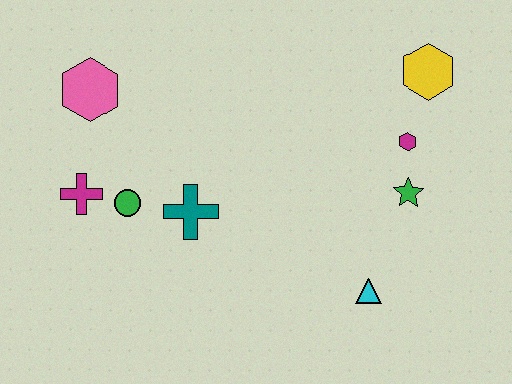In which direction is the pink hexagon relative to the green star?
The pink hexagon is to the left of the green star.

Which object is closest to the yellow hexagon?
The magenta hexagon is closest to the yellow hexagon.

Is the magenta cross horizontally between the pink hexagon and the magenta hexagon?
No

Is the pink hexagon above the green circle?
Yes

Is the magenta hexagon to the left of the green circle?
No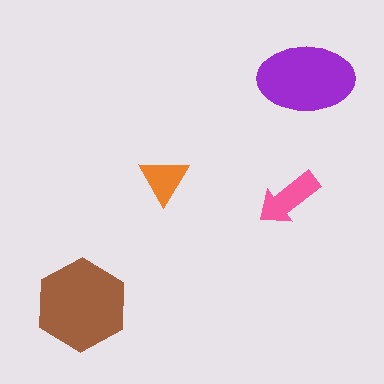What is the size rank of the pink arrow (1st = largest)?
3rd.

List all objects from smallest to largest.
The orange triangle, the pink arrow, the purple ellipse, the brown hexagon.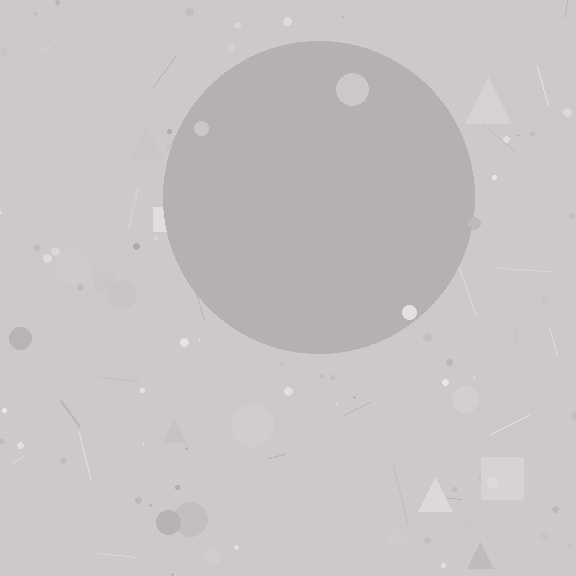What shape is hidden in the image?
A circle is hidden in the image.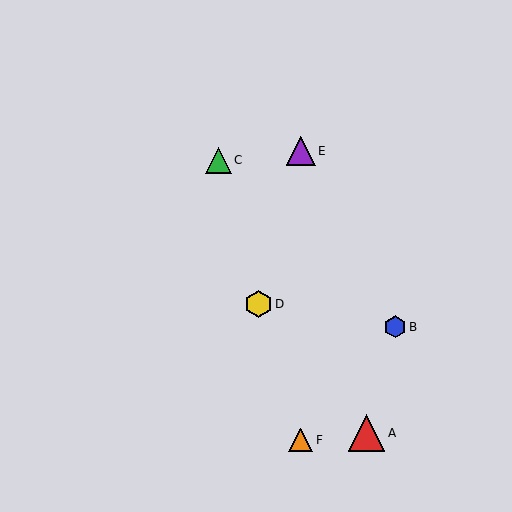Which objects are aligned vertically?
Objects E, F are aligned vertically.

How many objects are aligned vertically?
2 objects (E, F) are aligned vertically.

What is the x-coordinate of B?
Object B is at x≈395.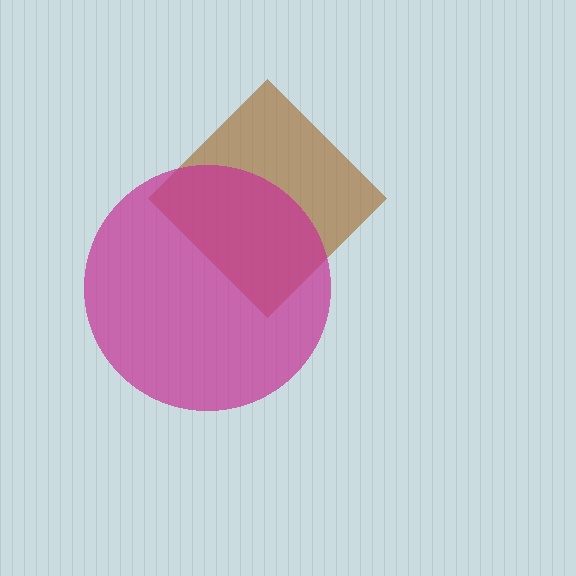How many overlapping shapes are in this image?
There are 2 overlapping shapes in the image.